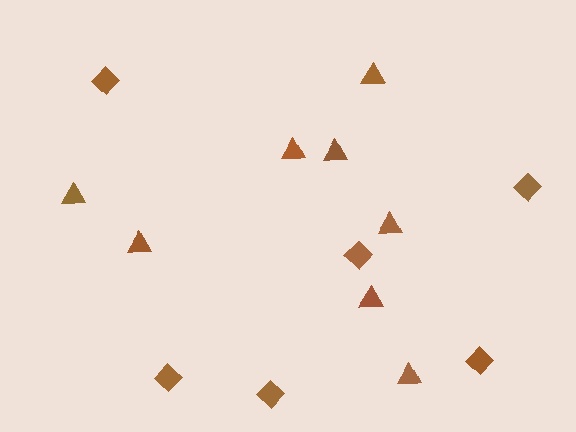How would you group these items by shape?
There are 2 groups: one group of diamonds (6) and one group of triangles (8).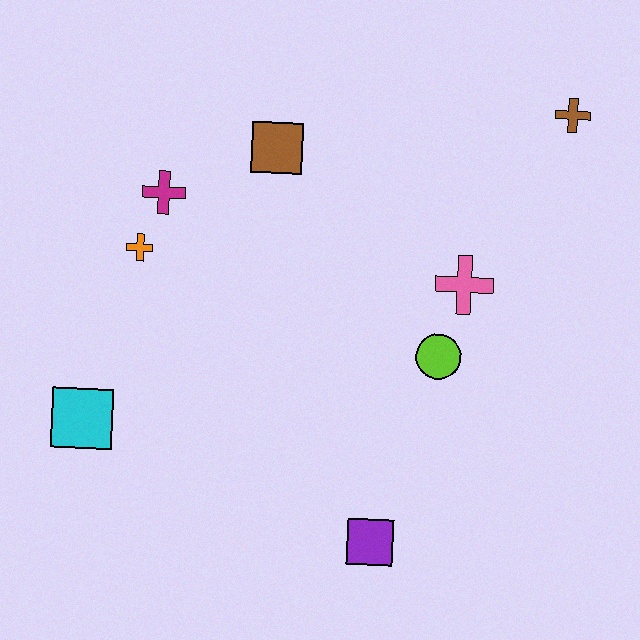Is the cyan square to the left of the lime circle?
Yes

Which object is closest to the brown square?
The magenta cross is closest to the brown square.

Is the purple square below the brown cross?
Yes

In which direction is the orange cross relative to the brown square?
The orange cross is to the left of the brown square.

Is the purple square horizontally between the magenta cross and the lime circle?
Yes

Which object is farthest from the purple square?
The brown cross is farthest from the purple square.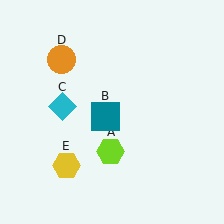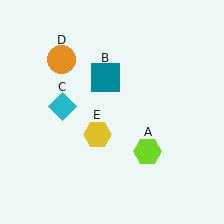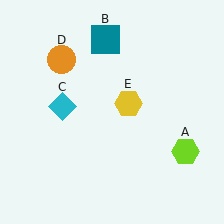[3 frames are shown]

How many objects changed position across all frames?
3 objects changed position: lime hexagon (object A), teal square (object B), yellow hexagon (object E).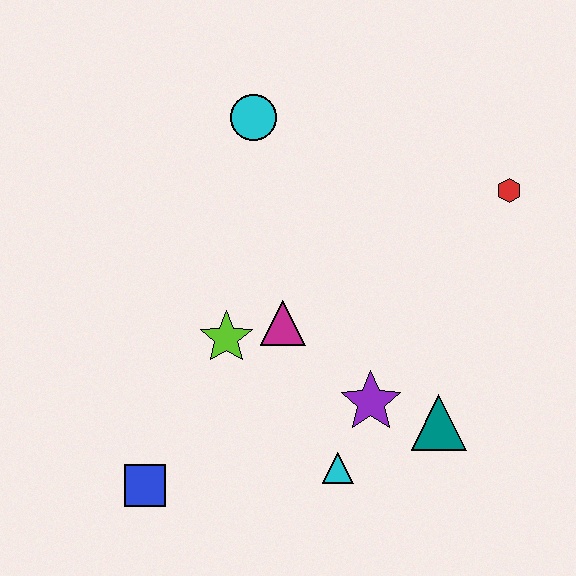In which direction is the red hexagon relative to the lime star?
The red hexagon is to the right of the lime star.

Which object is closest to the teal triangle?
The purple star is closest to the teal triangle.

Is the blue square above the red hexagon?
No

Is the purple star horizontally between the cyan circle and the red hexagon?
Yes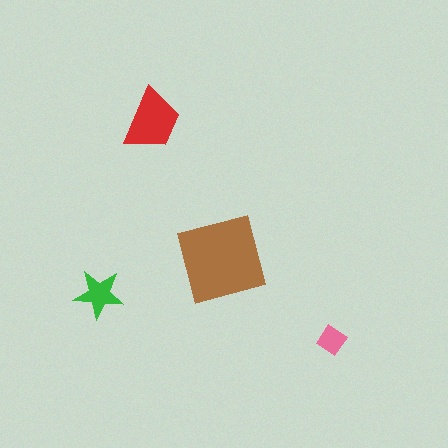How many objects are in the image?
There are 4 objects in the image.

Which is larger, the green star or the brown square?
The brown square.